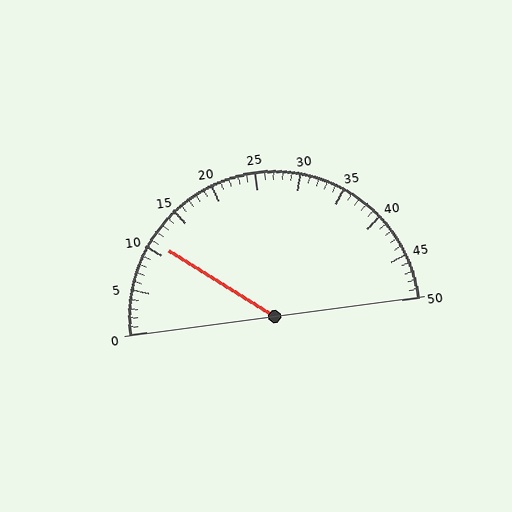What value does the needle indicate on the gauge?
The needle indicates approximately 11.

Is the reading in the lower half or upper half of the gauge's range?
The reading is in the lower half of the range (0 to 50).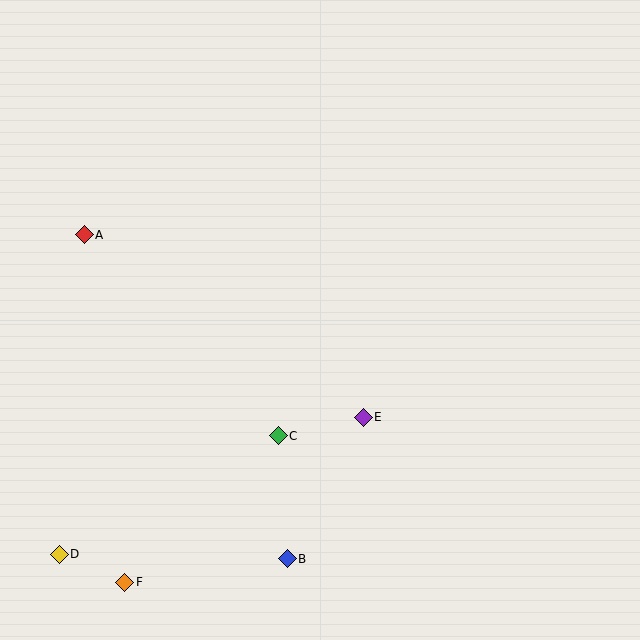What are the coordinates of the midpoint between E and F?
The midpoint between E and F is at (244, 500).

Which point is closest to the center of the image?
Point E at (363, 417) is closest to the center.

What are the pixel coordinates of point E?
Point E is at (363, 417).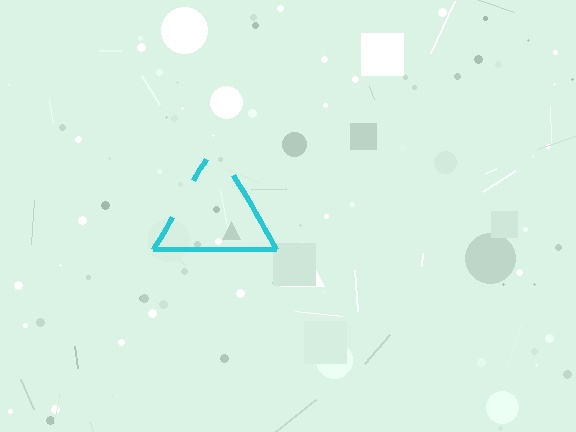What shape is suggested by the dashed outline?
The dashed outline suggests a triangle.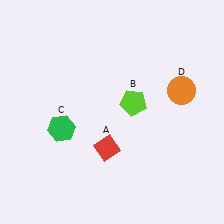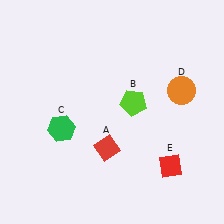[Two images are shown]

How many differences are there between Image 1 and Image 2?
There is 1 difference between the two images.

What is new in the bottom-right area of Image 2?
A red diamond (E) was added in the bottom-right area of Image 2.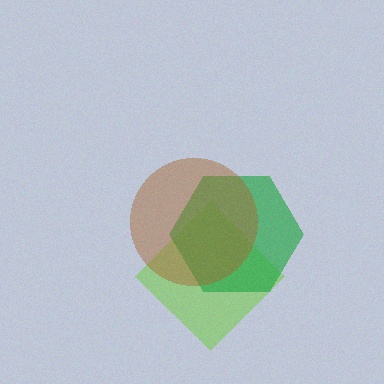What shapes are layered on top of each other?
The layered shapes are: a lime diamond, a green hexagon, a brown circle.